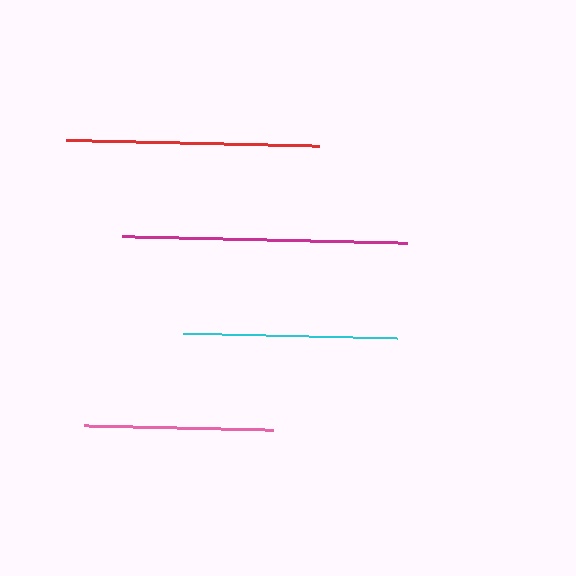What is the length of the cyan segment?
The cyan segment is approximately 214 pixels long.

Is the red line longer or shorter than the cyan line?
The red line is longer than the cyan line.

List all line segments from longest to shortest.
From longest to shortest: magenta, red, cyan, pink.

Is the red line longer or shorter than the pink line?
The red line is longer than the pink line.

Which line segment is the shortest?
The pink line is the shortest at approximately 188 pixels.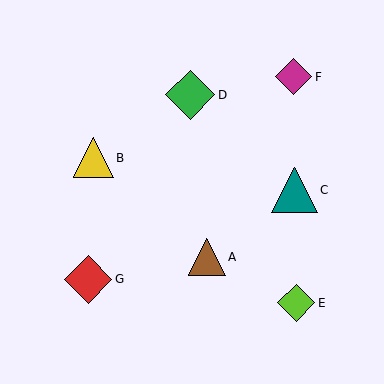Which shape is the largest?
The green diamond (labeled D) is the largest.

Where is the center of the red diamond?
The center of the red diamond is at (88, 279).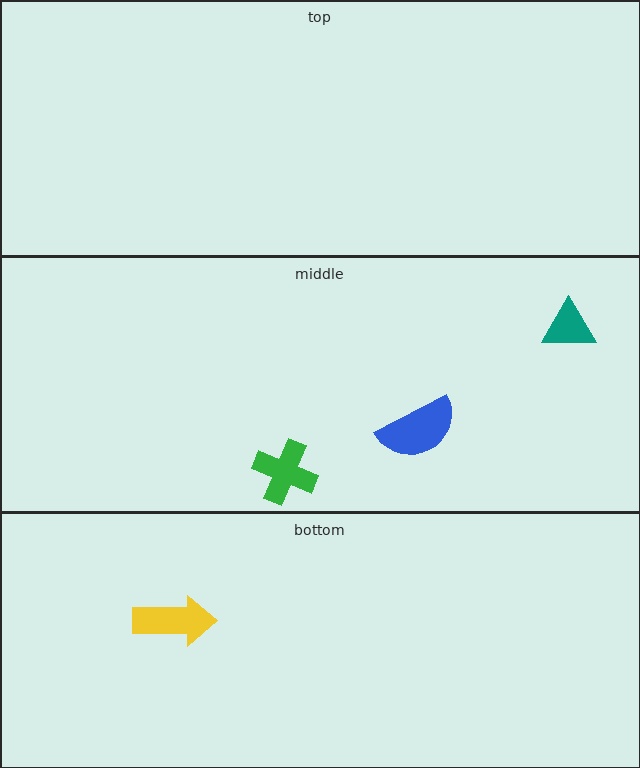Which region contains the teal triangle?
The middle region.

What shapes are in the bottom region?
The yellow arrow.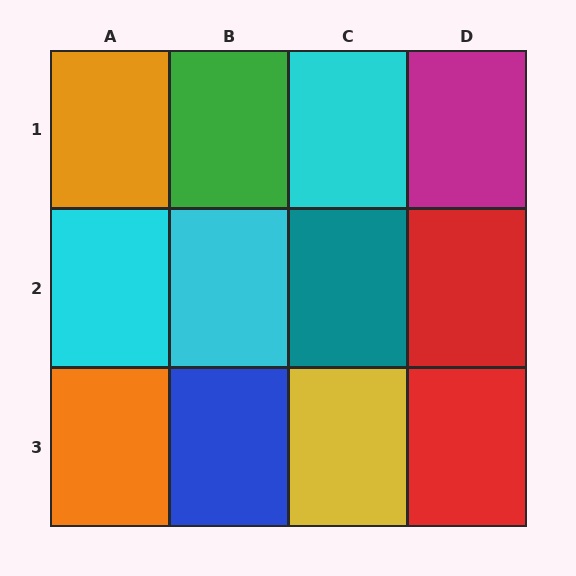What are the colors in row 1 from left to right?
Orange, green, cyan, magenta.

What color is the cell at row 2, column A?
Cyan.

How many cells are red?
2 cells are red.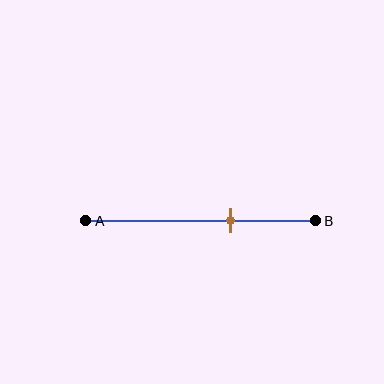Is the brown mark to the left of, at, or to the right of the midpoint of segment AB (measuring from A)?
The brown mark is to the right of the midpoint of segment AB.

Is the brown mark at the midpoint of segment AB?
No, the mark is at about 65% from A, not at the 50% midpoint.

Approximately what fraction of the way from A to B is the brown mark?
The brown mark is approximately 65% of the way from A to B.